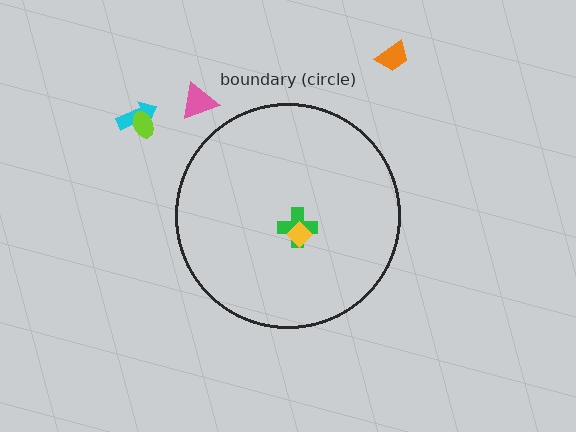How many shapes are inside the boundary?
2 inside, 4 outside.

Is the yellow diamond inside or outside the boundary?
Inside.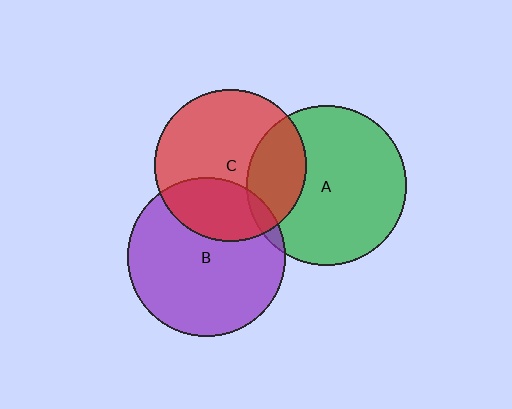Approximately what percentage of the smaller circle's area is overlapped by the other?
Approximately 25%.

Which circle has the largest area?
Circle A (green).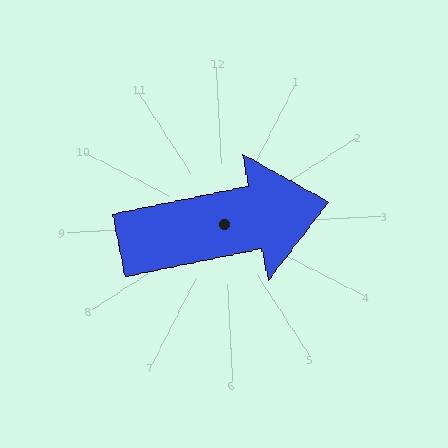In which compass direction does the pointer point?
East.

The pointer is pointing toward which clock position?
Roughly 3 o'clock.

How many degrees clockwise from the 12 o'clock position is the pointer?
Approximately 81 degrees.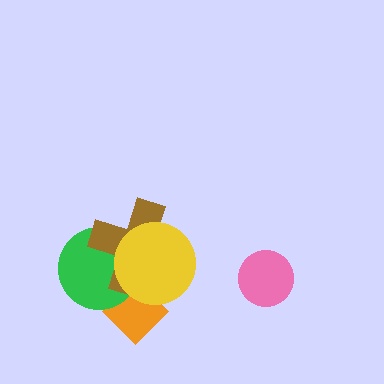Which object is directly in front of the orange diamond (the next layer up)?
The green circle is directly in front of the orange diamond.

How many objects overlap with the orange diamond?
4 objects overlap with the orange diamond.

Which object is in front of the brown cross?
The yellow circle is in front of the brown cross.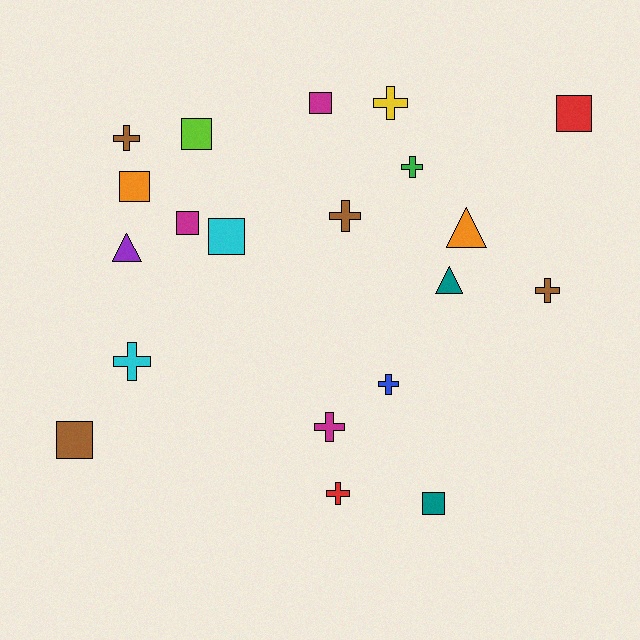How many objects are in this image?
There are 20 objects.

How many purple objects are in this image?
There is 1 purple object.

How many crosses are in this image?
There are 9 crosses.